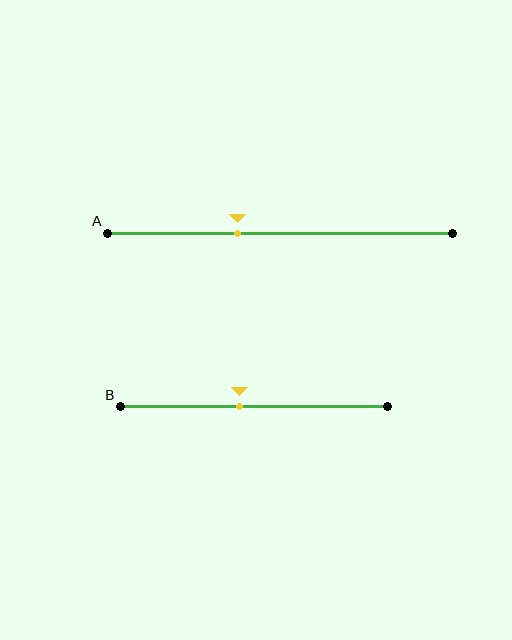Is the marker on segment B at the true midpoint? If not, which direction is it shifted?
No, the marker on segment B is shifted to the left by about 5% of the segment length.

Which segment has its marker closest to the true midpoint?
Segment B has its marker closest to the true midpoint.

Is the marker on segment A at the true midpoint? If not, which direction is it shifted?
No, the marker on segment A is shifted to the left by about 12% of the segment length.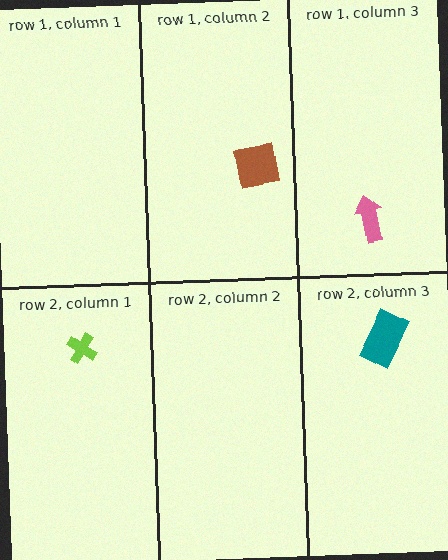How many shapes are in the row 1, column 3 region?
1.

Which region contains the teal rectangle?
The row 2, column 3 region.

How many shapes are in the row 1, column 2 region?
1.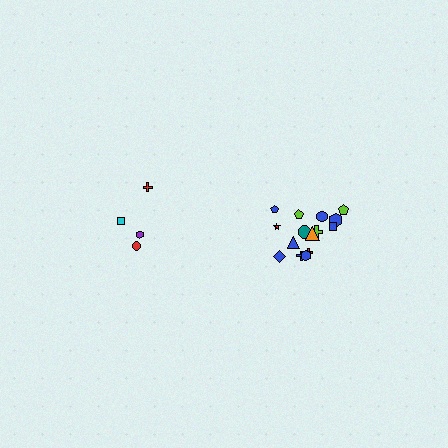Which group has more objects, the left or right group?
The right group.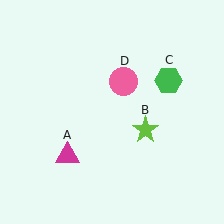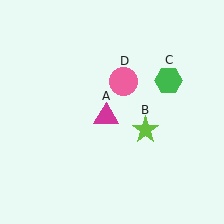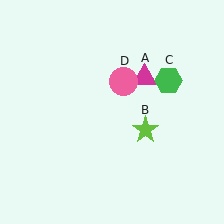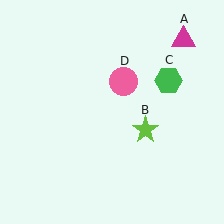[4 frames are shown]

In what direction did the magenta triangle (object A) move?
The magenta triangle (object A) moved up and to the right.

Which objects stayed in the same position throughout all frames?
Lime star (object B) and green hexagon (object C) and pink circle (object D) remained stationary.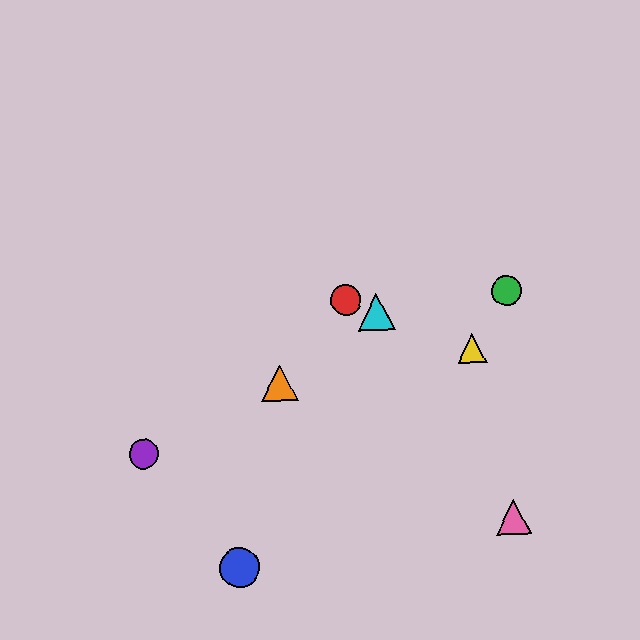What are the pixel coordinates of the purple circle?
The purple circle is at (144, 454).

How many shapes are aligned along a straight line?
3 shapes (the red circle, the yellow triangle, the cyan triangle) are aligned along a straight line.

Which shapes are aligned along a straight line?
The red circle, the yellow triangle, the cyan triangle are aligned along a straight line.